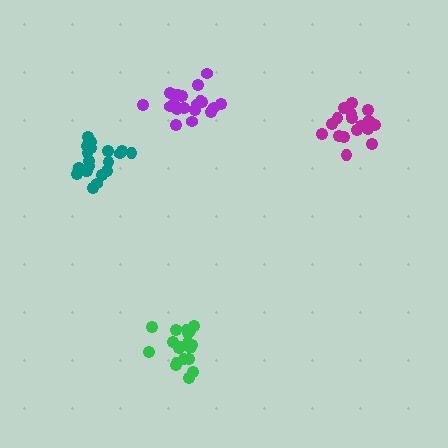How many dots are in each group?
Group 1: 18 dots, Group 2: 20 dots, Group 3: 20 dots, Group 4: 21 dots (79 total).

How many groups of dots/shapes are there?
There are 4 groups.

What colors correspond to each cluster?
The clusters are colored: magenta, green, teal, purple.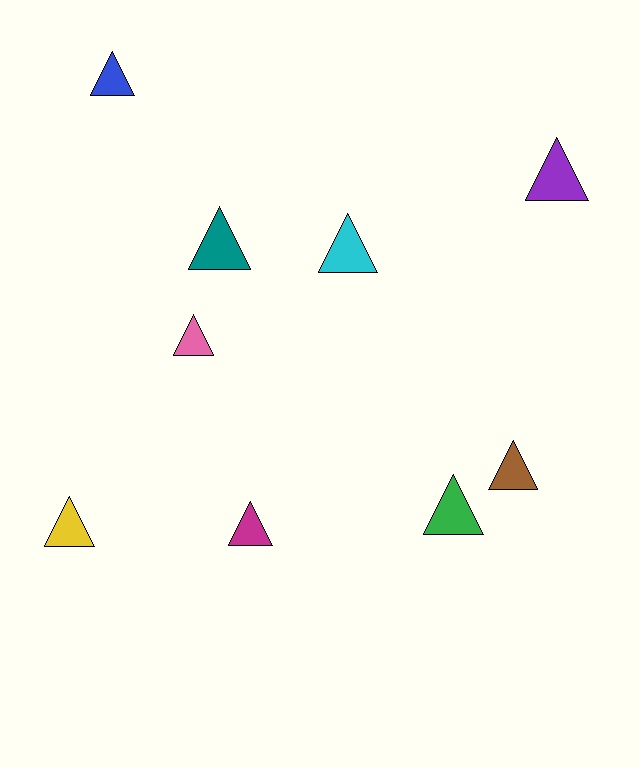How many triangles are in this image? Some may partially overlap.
There are 9 triangles.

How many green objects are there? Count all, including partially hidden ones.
There is 1 green object.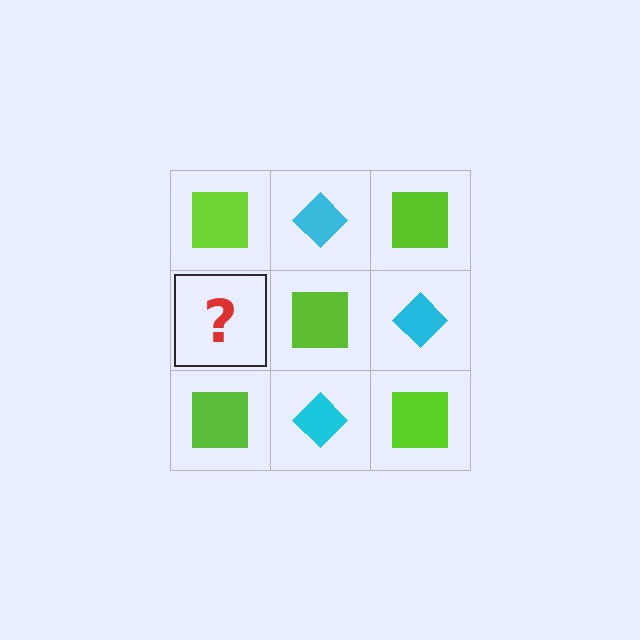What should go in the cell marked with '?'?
The missing cell should contain a cyan diamond.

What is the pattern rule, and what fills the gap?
The rule is that it alternates lime square and cyan diamond in a checkerboard pattern. The gap should be filled with a cyan diamond.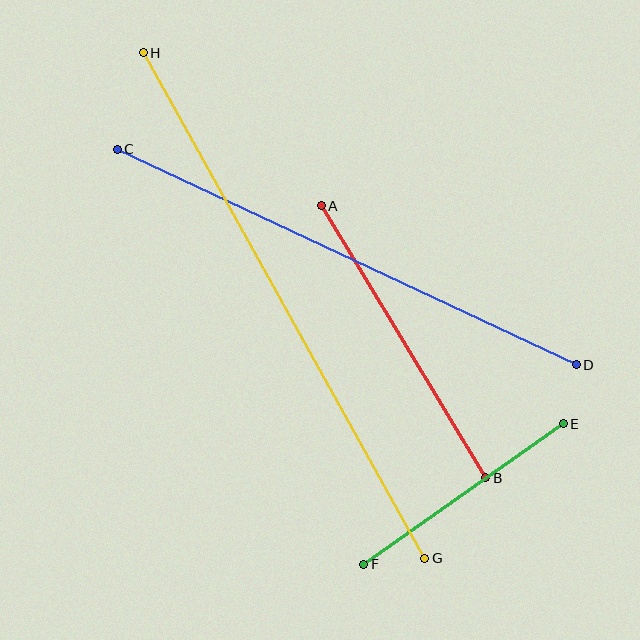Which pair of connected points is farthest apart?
Points G and H are farthest apart.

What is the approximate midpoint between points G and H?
The midpoint is at approximately (284, 305) pixels.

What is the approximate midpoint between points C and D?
The midpoint is at approximately (347, 257) pixels.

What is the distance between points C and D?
The distance is approximately 507 pixels.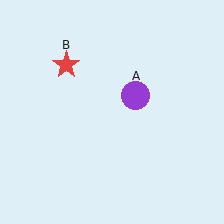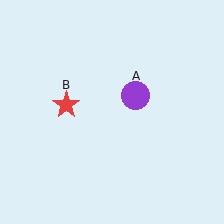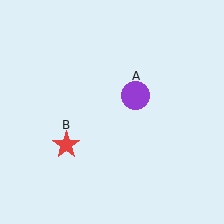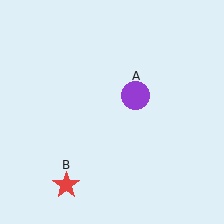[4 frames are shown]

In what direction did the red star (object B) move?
The red star (object B) moved down.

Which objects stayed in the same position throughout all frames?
Purple circle (object A) remained stationary.